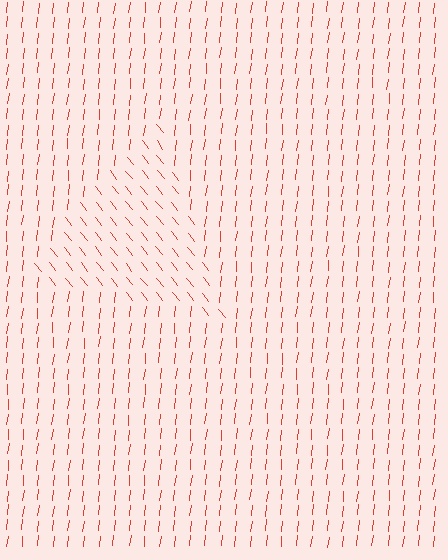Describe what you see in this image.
The image is filled with small red line segments. A triangle region in the image has lines oriented differently from the surrounding lines, creating a visible texture boundary.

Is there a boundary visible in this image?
Yes, there is a texture boundary formed by a change in line orientation.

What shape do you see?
I see a triangle.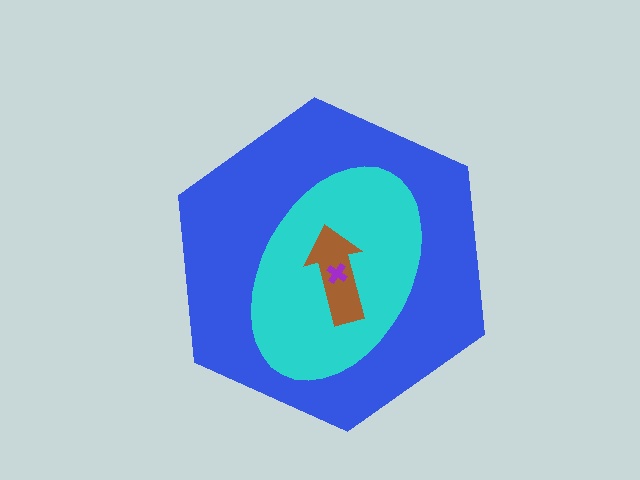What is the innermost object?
The purple cross.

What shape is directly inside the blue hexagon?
The cyan ellipse.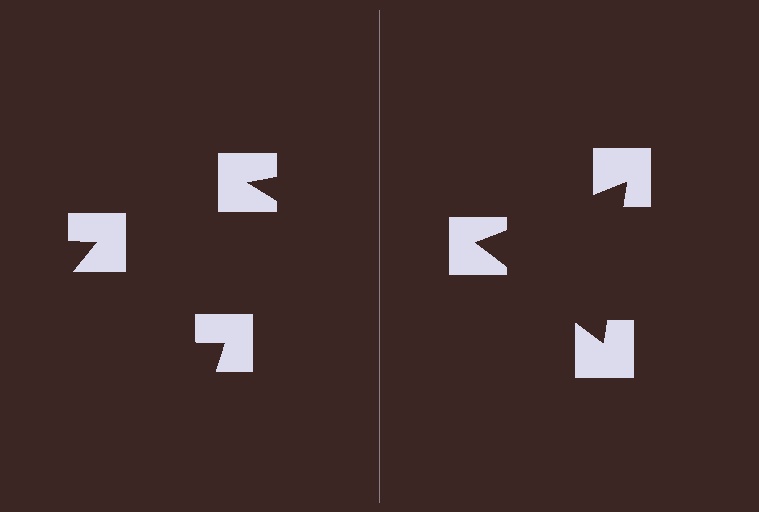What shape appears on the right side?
An illusory triangle.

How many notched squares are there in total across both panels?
6 — 3 on each side.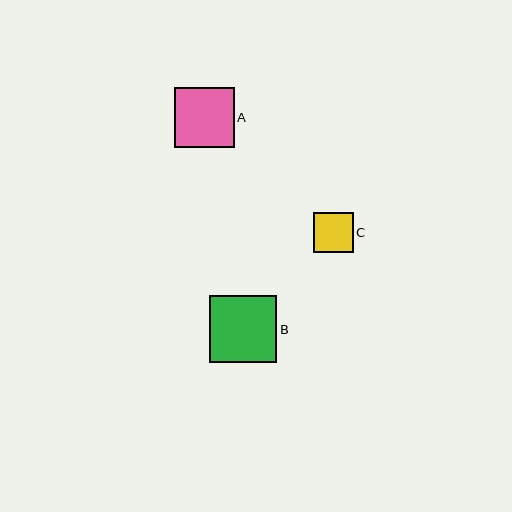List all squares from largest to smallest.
From largest to smallest: B, A, C.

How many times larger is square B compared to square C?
Square B is approximately 1.7 times the size of square C.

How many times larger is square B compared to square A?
Square B is approximately 1.1 times the size of square A.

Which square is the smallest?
Square C is the smallest with a size of approximately 40 pixels.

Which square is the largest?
Square B is the largest with a size of approximately 67 pixels.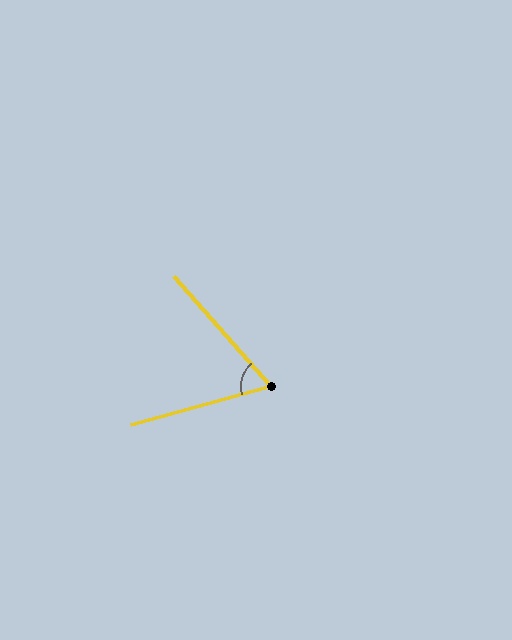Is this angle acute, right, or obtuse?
It is acute.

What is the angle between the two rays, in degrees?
Approximately 64 degrees.